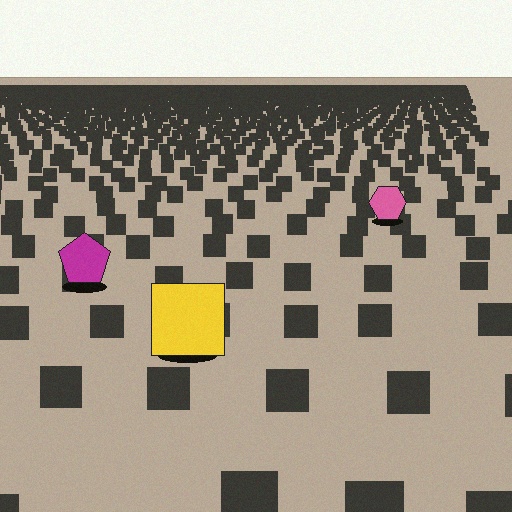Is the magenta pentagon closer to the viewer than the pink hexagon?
Yes. The magenta pentagon is closer — you can tell from the texture gradient: the ground texture is coarser near it.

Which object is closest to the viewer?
The yellow square is closest. The texture marks near it are larger and more spread out.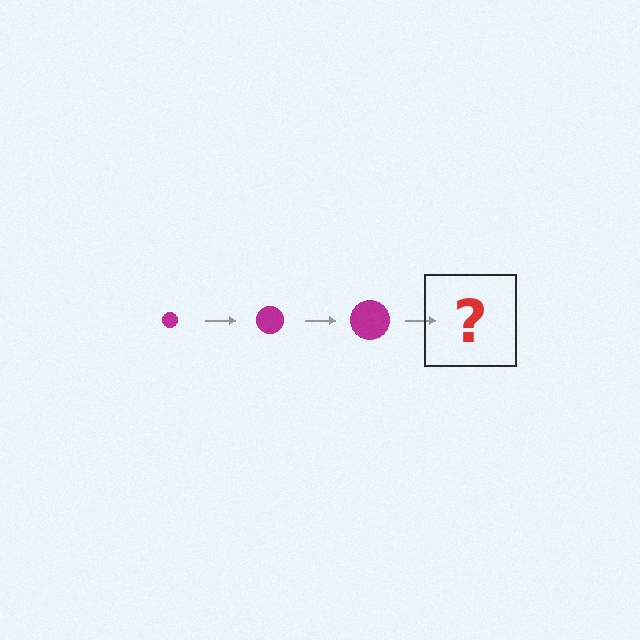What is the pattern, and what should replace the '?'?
The pattern is that the circle gets progressively larger each step. The '?' should be a magenta circle, larger than the previous one.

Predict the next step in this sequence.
The next step is a magenta circle, larger than the previous one.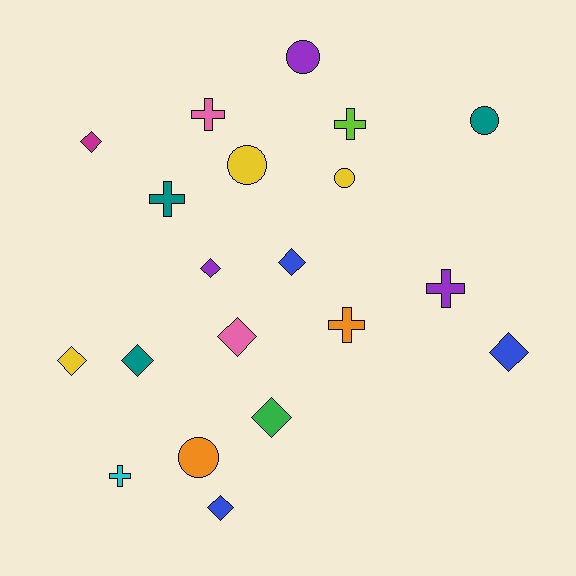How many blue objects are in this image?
There are 3 blue objects.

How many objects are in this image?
There are 20 objects.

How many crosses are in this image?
There are 6 crosses.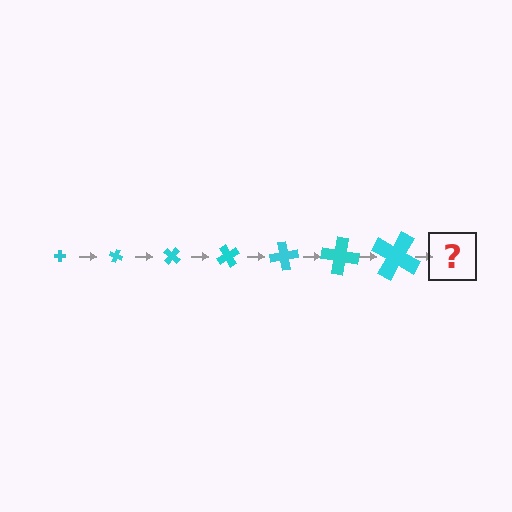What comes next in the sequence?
The next element should be a cross, larger than the previous one and rotated 140 degrees from the start.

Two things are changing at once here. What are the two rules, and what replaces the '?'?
The two rules are that the cross grows larger each step and it rotates 20 degrees each step. The '?' should be a cross, larger than the previous one and rotated 140 degrees from the start.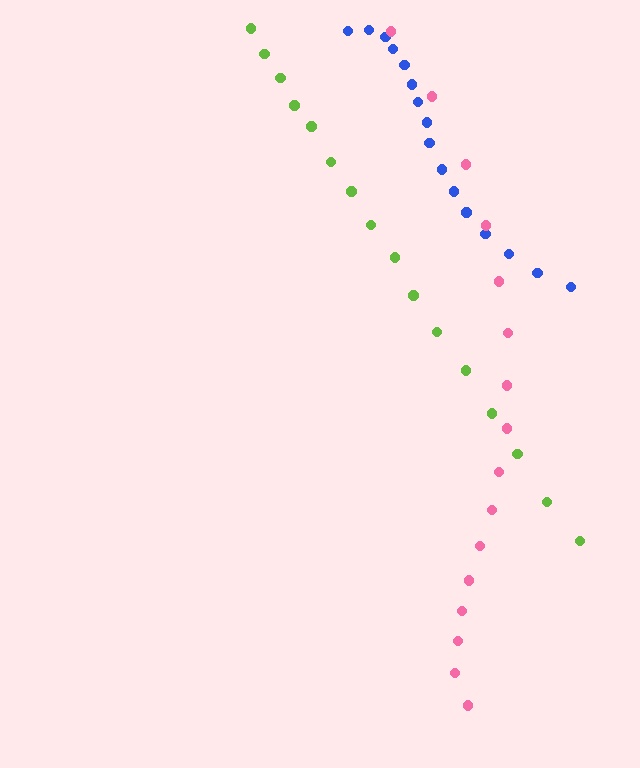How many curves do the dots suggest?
There are 3 distinct paths.